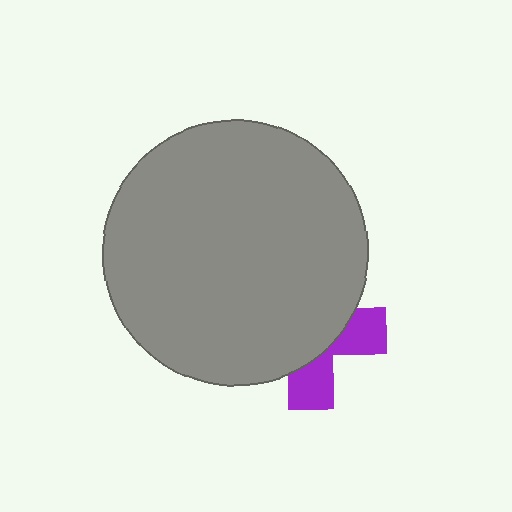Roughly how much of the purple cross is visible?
A small part of it is visible (roughly 35%).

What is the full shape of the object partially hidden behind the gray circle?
The partially hidden object is a purple cross.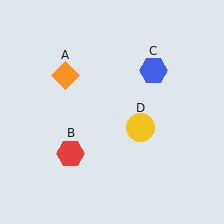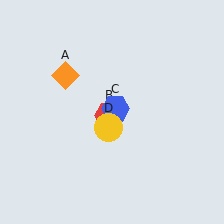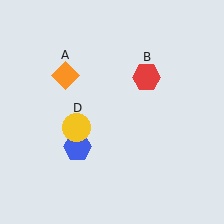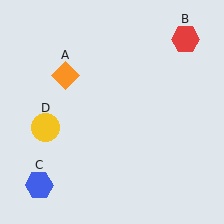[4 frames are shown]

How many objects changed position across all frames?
3 objects changed position: red hexagon (object B), blue hexagon (object C), yellow circle (object D).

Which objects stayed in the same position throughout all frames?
Orange diamond (object A) remained stationary.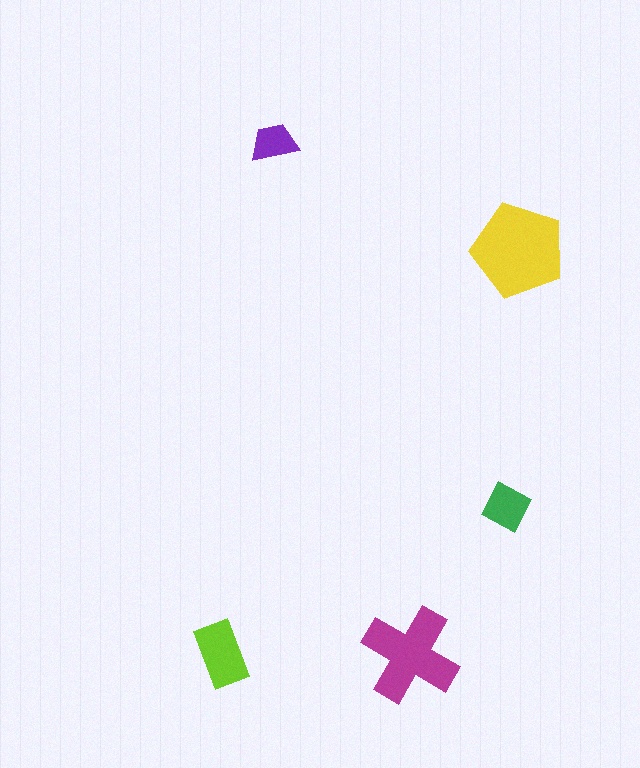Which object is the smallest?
The purple trapezoid.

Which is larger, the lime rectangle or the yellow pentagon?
The yellow pentagon.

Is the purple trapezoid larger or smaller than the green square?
Smaller.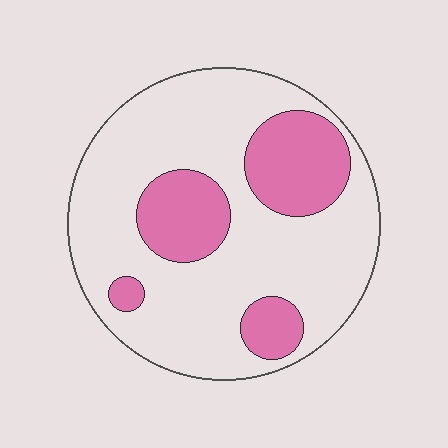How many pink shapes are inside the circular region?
4.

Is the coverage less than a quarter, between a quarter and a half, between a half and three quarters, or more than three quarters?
Between a quarter and a half.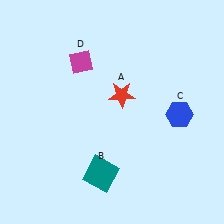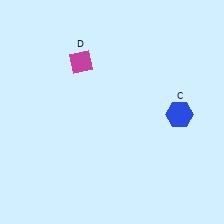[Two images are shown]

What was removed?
The teal square (B), the red star (A) were removed in Image 2.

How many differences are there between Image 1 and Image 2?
There are 2 differences between the two images.